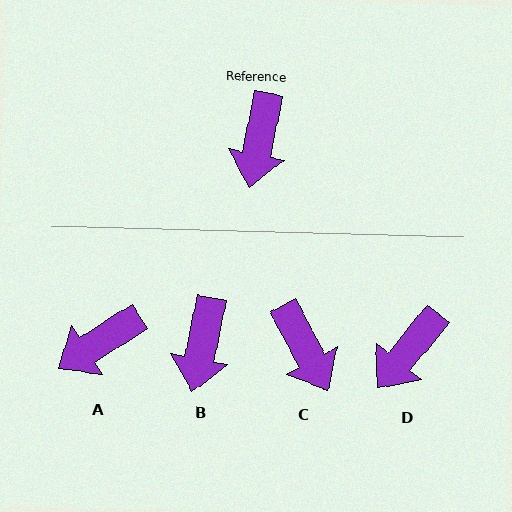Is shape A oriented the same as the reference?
No, it is off by about 46 degrees.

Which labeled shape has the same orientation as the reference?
B.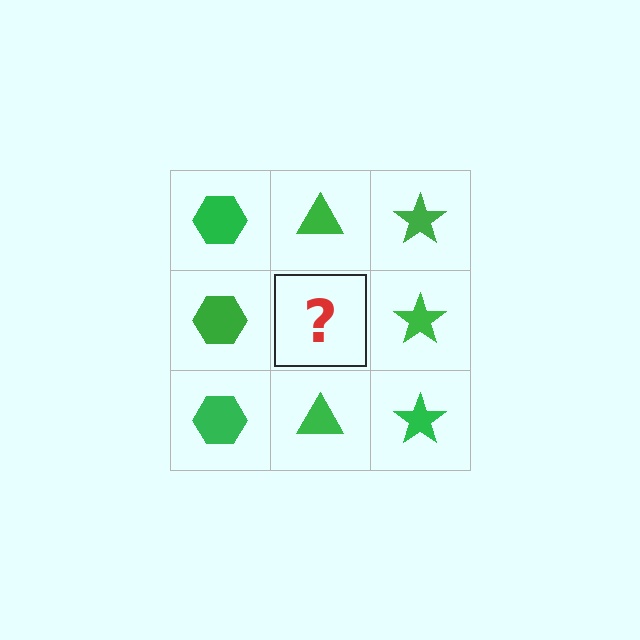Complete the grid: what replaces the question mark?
The question mark should be replaced with a green triangle.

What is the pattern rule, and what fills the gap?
The rule is that each column has a consistent shape. The gap should be filled with a green triangle.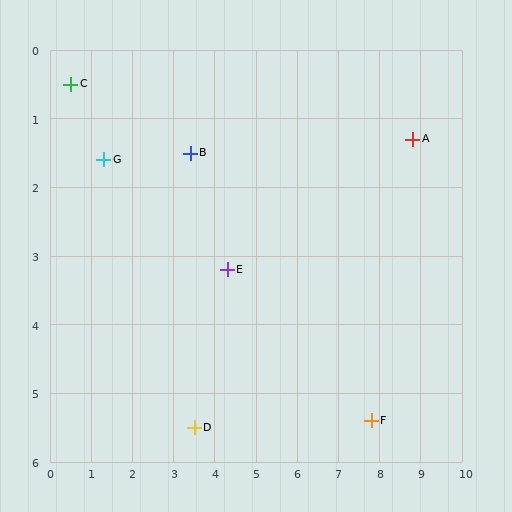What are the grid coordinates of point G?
Point G is at approximately (1.3, 1.6).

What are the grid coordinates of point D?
Point D is at approximately (3.5, 5.5).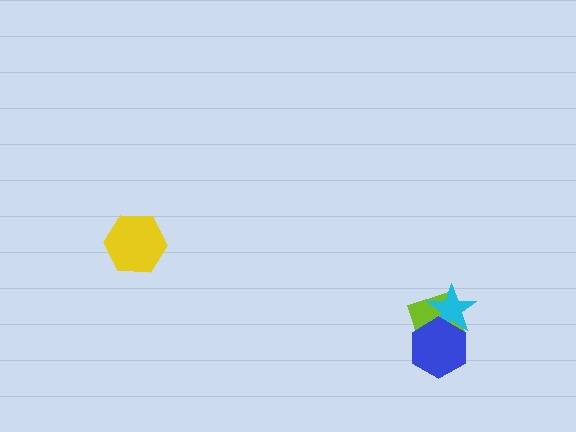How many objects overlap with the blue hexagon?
2 objects overlap with the blue hexagon.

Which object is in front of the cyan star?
The blue hexagon is in front of the cyan star.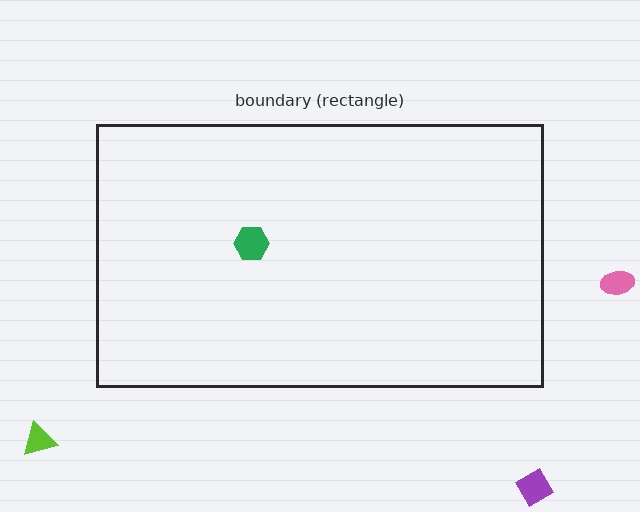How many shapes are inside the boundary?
1 inside, 3 outside.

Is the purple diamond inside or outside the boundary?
Outside.